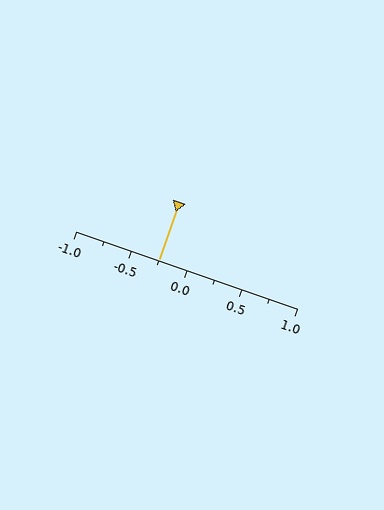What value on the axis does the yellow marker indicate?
The marker indicates approximately -0.25.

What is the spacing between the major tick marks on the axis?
The major ticks are spaced 0.5 apart.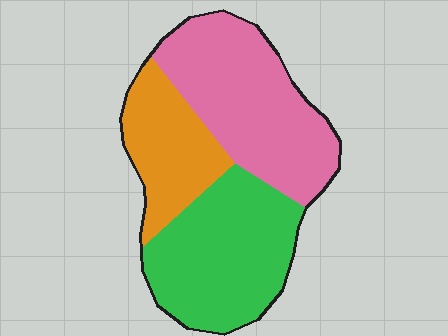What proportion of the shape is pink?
Pink covers around 40% of the shape.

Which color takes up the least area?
Orange, at roughly 20%.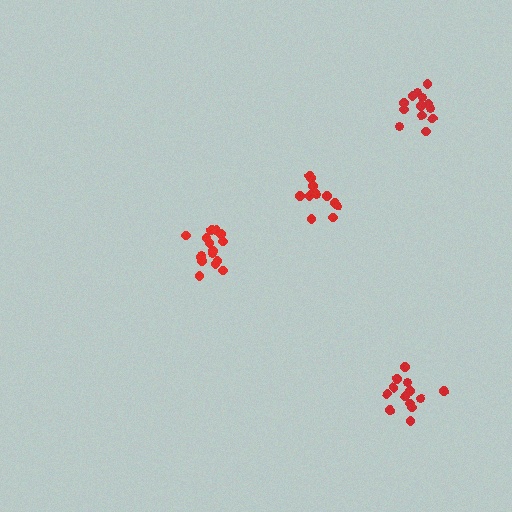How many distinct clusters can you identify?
There are 4 distinct clusters.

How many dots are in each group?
Group 1: 12 dots, Group 2: 16 dots, Group 3: 13 dots, Group 4: 13 dots (54 total).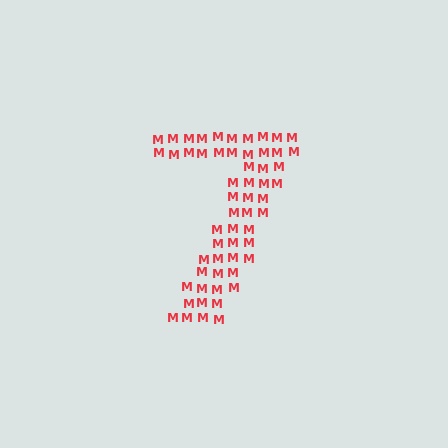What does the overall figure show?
The overall figure shows the digit 7.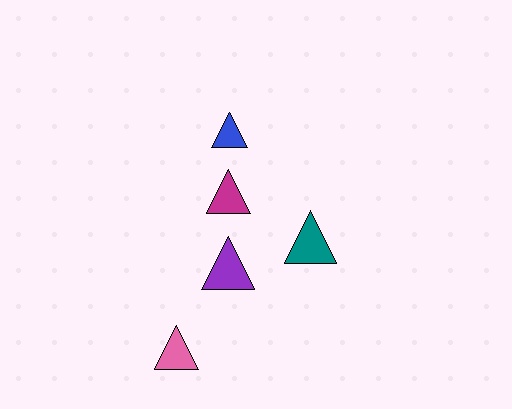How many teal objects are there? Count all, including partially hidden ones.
There is 1 teal object.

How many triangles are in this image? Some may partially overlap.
There are 5 triangles.